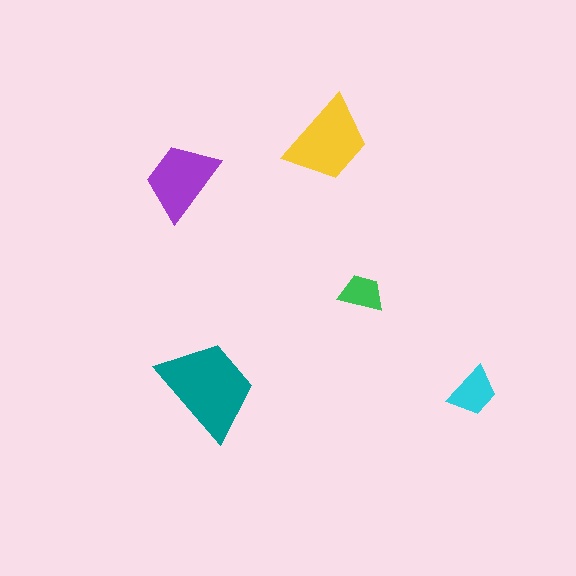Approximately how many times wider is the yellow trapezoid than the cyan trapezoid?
About 1.5 times wider.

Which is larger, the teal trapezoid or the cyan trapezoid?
The teal one.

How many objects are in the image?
There are 5 objects in the image.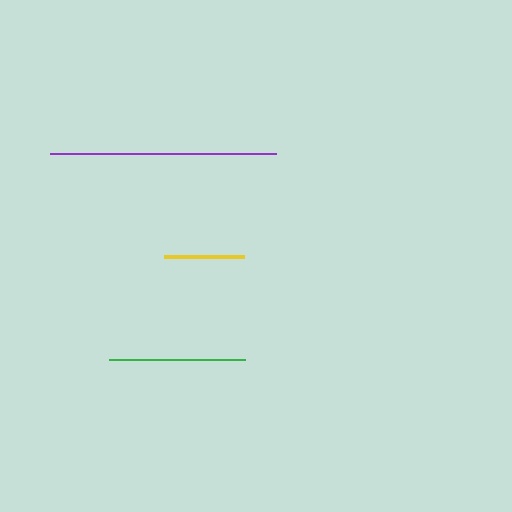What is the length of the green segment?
The green segment is approximately 136 pixels long.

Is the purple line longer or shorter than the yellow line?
The purple line is longer than the yellow line.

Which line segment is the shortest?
The yellow line is the shortest at approximately 80 pixels.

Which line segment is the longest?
The purple line is the longest at approximately 226 pixels.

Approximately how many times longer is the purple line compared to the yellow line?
The purple line is approximately 2.8 times the length of the yellow line.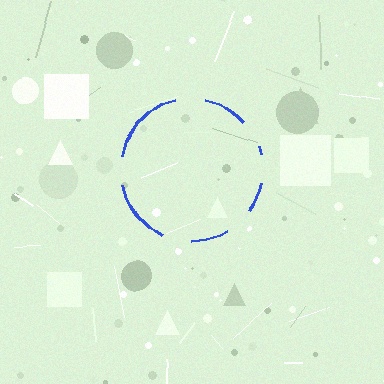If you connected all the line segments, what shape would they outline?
They would outline a circle.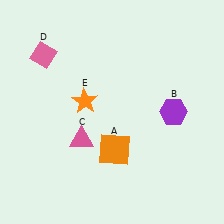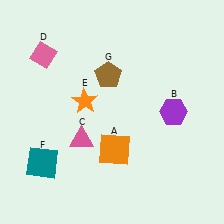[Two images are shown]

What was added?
A teal square (F), a brown pentagon (G) were added in Image 2.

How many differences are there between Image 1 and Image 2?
There are 2 differences between the two images.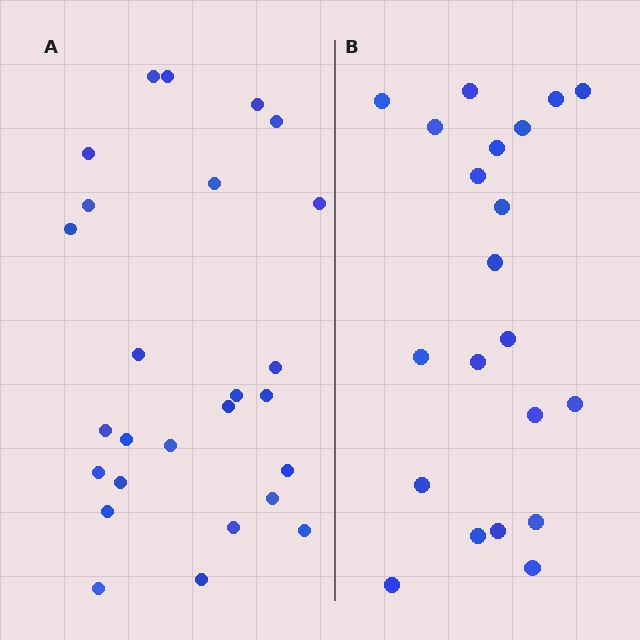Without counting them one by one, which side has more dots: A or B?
Region A (the left region) has more dots.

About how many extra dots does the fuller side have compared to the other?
Region A has about 5 more dots than region B.